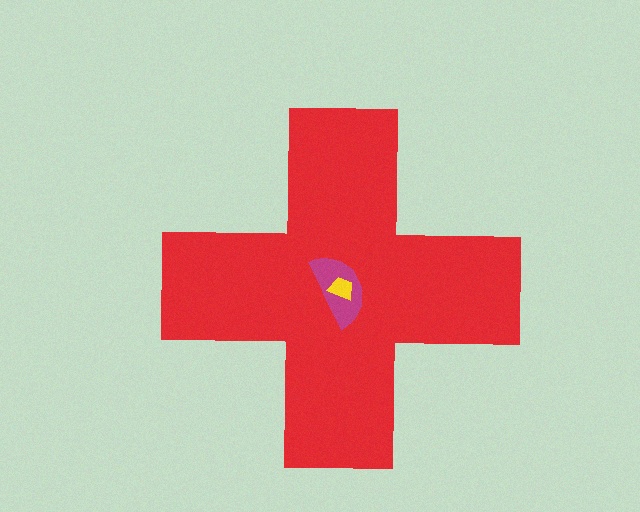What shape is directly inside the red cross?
The magenta semicircle.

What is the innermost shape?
The yellow trapezoid.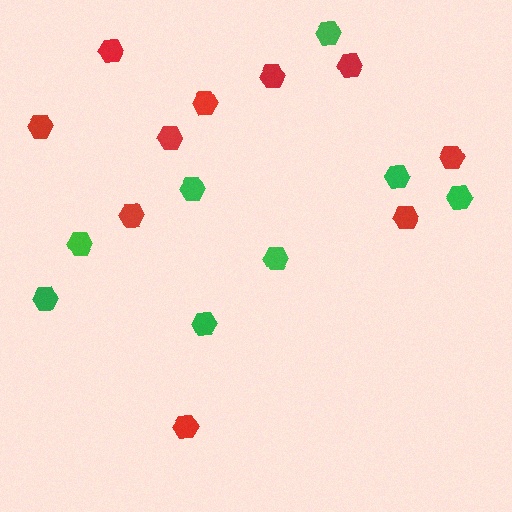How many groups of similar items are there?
There are 2 groups: one group of red hexagons (10) and one group of green hexagons (8).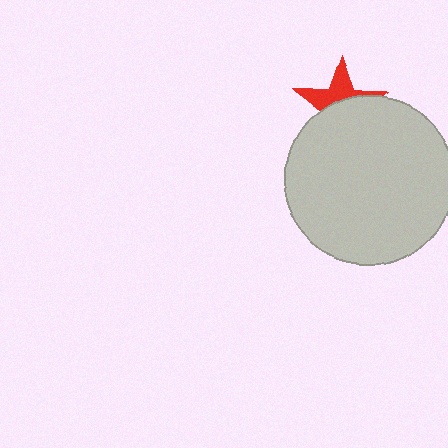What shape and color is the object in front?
The object in front is a light gray circle.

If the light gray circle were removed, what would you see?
You would see the complete red star.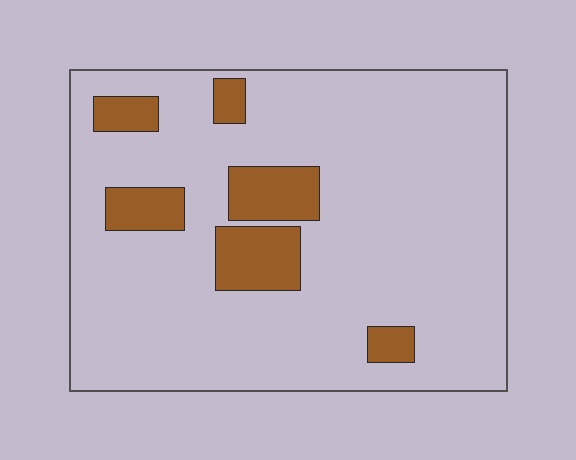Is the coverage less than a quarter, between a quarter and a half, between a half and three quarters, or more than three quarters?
Less than a quarter.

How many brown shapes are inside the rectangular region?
6.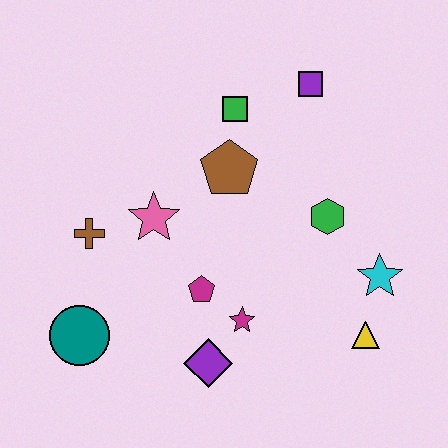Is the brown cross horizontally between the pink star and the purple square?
No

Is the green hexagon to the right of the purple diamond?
Yes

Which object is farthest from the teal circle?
The purple square is farthest from the teal circle.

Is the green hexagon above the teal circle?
Yes